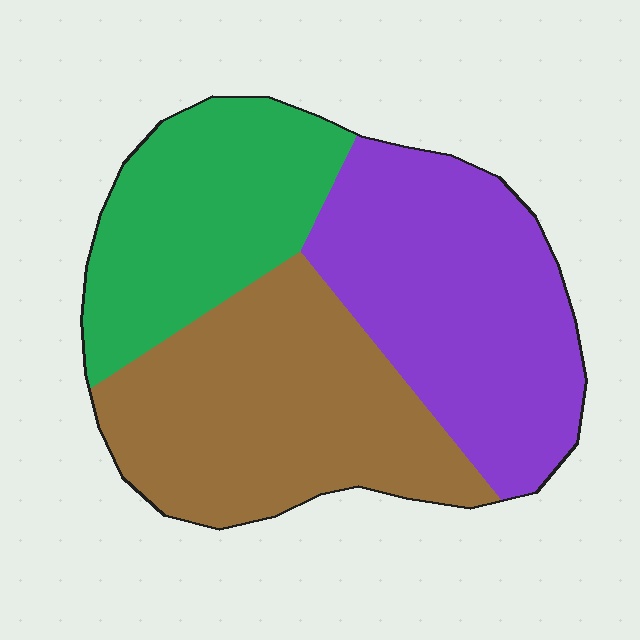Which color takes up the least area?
Green, at roughly 25%.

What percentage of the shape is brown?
Brown takes up about three eighths (3/8) of the shape.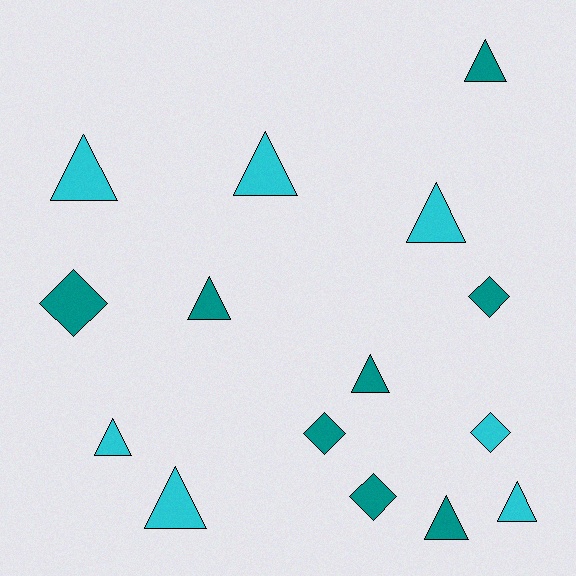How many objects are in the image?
There are 15 objects.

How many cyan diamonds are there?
There is 1 cyan diamond.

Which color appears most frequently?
Teal, with 8 objects.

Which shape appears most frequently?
Triangle, with 10 objects.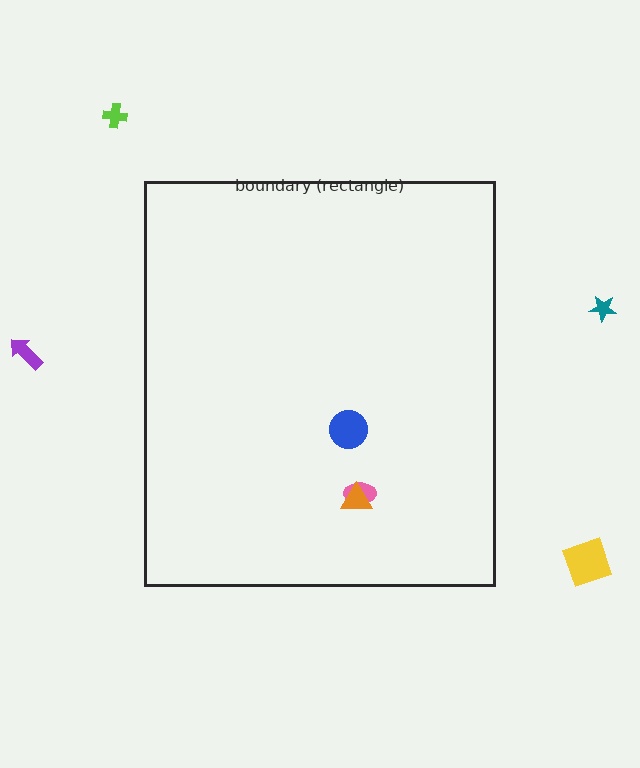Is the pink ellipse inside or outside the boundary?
Inside.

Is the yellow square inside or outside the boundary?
Outside.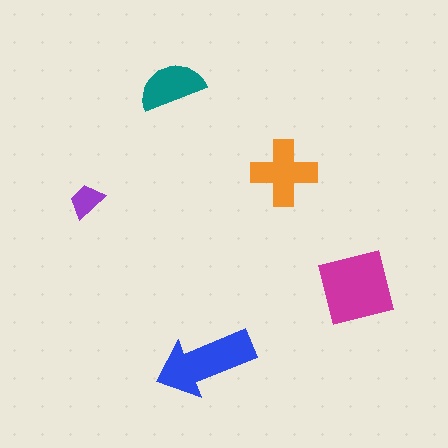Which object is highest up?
The teal semicircle is topmost.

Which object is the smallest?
The purple trapezoid.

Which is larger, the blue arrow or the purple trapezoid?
The blue arrow.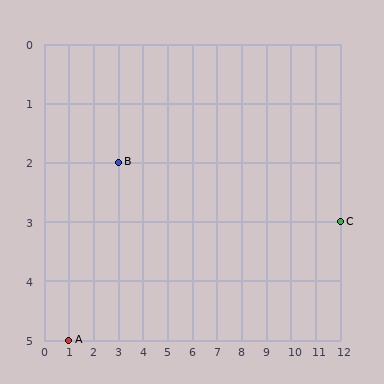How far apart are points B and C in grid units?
Points B and C are 9 columns and 1 row apart (about 9.1 grid units diagonally).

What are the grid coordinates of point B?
Point B is at grid coordinates (3, 2).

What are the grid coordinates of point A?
Point A is at grid coordinates (1, 5).